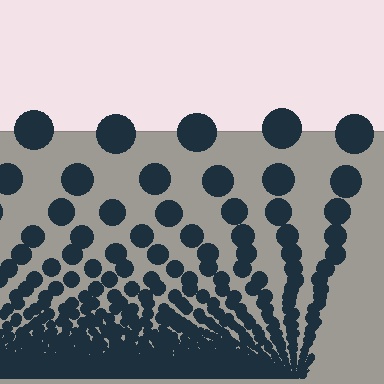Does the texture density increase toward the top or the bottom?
Density increases toward the bottom.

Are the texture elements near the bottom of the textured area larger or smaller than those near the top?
Smaller. The gradient is inverted — elements near the bottom are smaller and denser.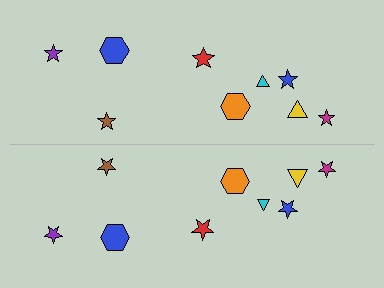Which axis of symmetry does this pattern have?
The pattern has a horizontal axis of symmetry running through the center of the image.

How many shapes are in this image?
There are 18 shapes in this image.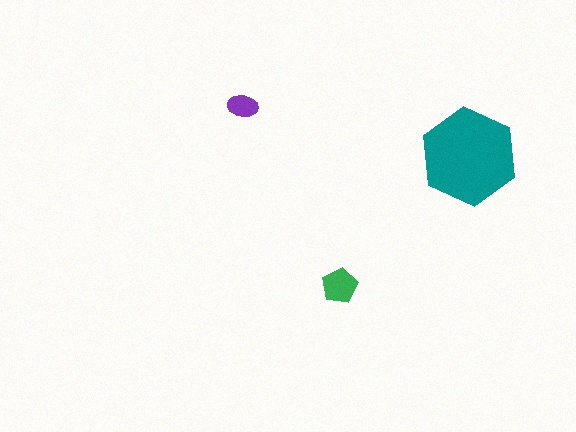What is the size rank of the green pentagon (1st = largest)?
2nd.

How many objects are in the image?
There are 3 objects in the image.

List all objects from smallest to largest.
The purple ellipse, the green pentagon, the teal hexagon.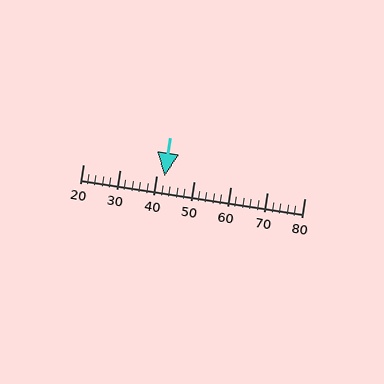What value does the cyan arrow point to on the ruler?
The cyan arrow points to approximately 42.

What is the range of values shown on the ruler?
The ruler shows values from 20 to 80.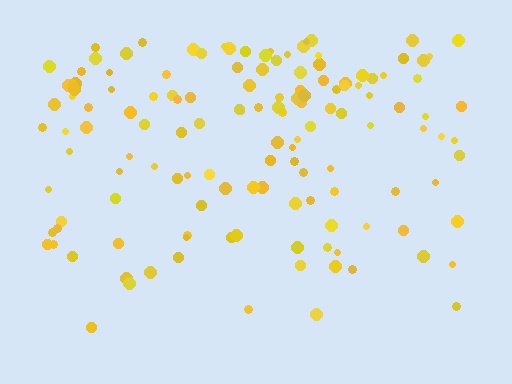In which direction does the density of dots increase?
From bottom to top, with the top side densest.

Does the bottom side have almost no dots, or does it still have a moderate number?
Still a moderate number, just noticeably fewer than the top.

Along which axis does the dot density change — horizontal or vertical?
Vertical.